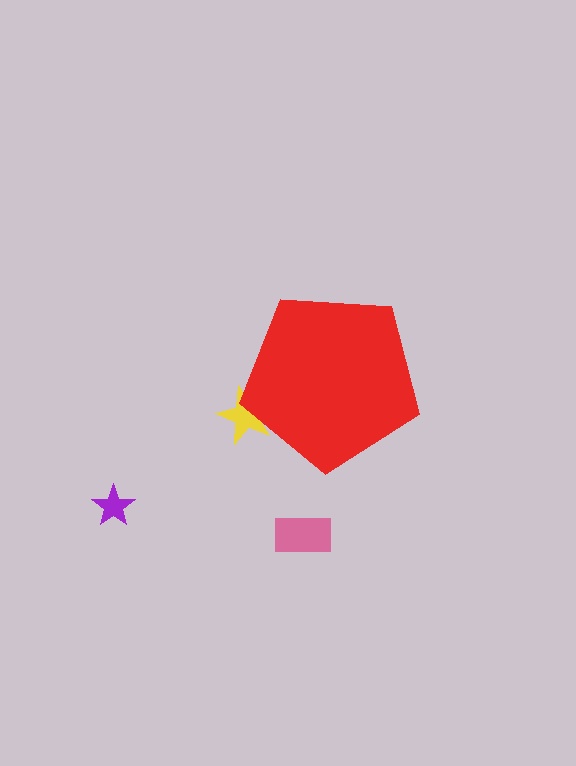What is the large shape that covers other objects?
A red pentagon.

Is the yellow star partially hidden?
Yes, the yellow star is partially hidden behind the red pentagon.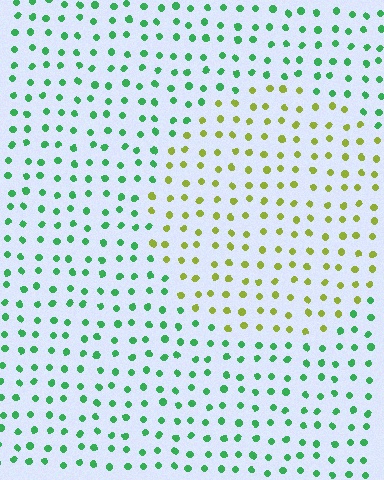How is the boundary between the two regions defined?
The boundary is defined purely by a slight shift in hue (about 60 degrees). Spacing, size, and orientation are identical on both sides.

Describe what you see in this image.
The image is filled with small green elements in a uniform arrangement. A circle-shaped region is visible where the elements are tinted to a slightly different hue, forming a subtle color boundary.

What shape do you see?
I see a circle.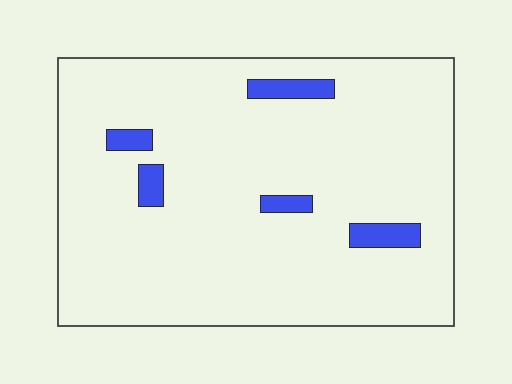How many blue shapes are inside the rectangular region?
5.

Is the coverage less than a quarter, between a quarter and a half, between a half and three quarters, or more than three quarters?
Less than a quarter.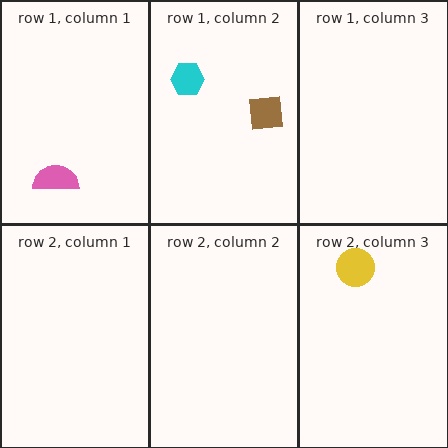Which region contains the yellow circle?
The row 2, column 3 region.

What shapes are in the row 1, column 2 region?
The cyan hexagon, the brown square.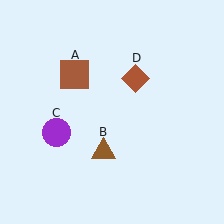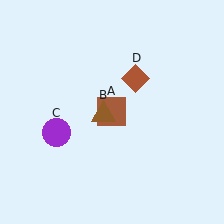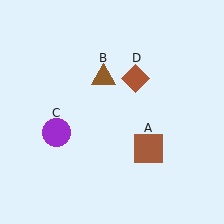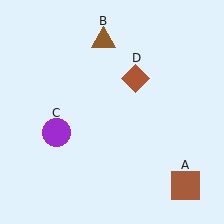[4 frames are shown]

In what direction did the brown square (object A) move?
The brown square (object A) moved down and to the right.